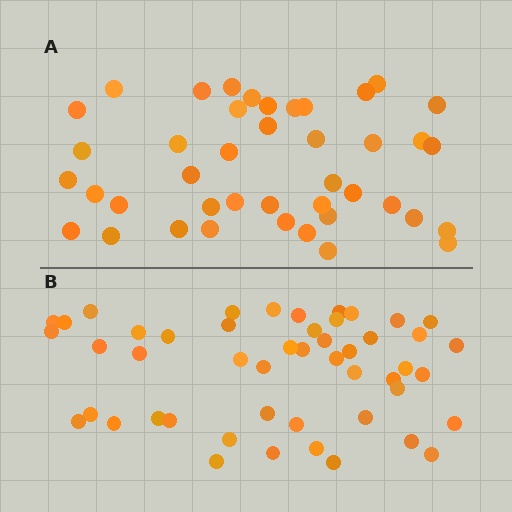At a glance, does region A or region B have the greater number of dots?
Region B (the bottom region) has more dots.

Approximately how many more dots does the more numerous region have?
Region B has roughly 8 or so more dots than region A.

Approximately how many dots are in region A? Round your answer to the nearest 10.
About 40 dots. (The exact count is 42, which rounds to 40.)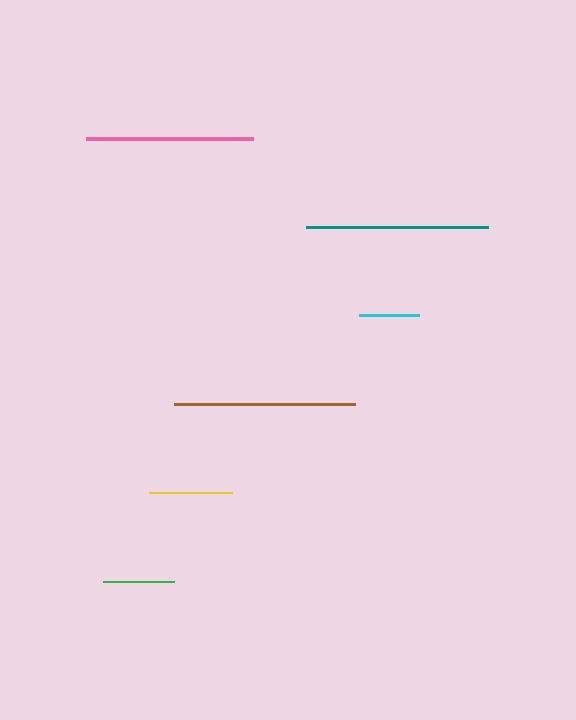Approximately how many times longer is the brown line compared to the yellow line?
The brown line is approximately 2.2 times the length of the yellow line.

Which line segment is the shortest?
The cyan line is the shortest at approximately 61 pixels.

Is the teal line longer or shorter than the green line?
The teal line is longer than the green line.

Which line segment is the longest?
The teal line is the longest at approximately 182 pixels.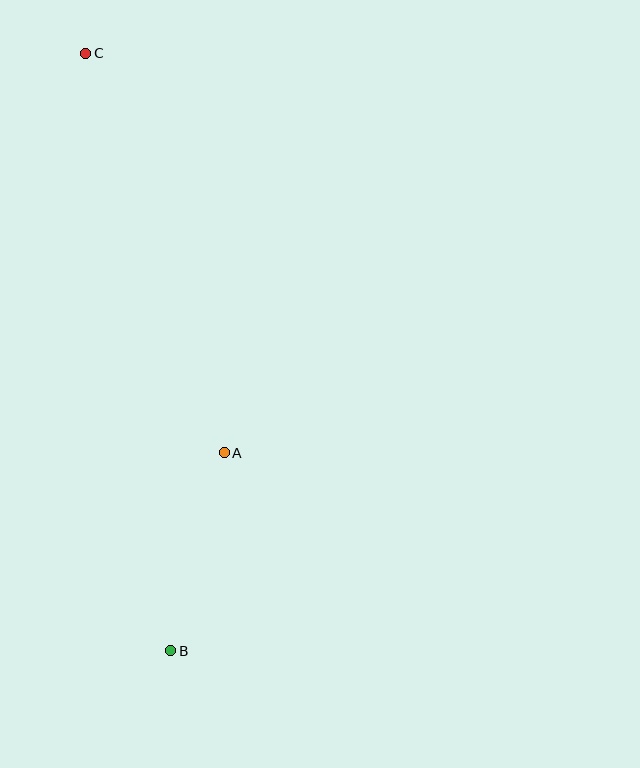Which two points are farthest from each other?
Points B and C are farthest from each other.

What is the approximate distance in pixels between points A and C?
The distance between A and C is approximately 423 pixels.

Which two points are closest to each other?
Points A and B are closest to each other.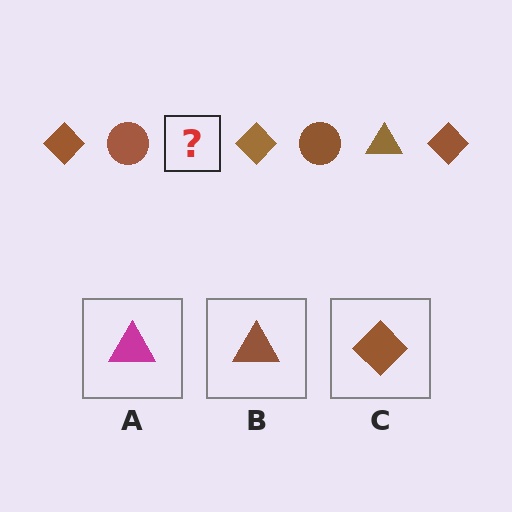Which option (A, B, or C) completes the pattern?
B.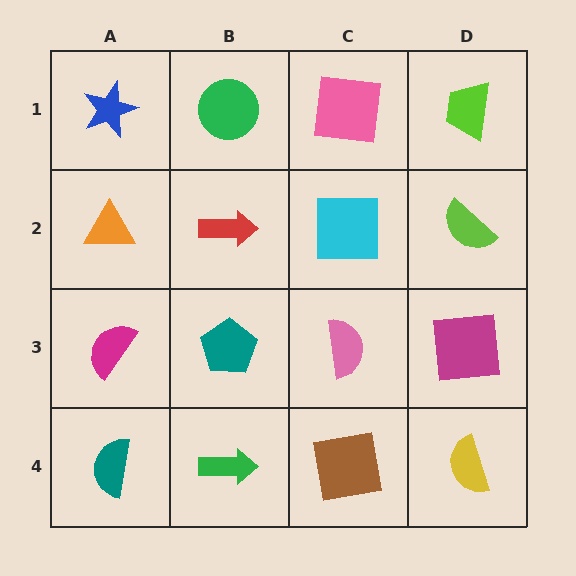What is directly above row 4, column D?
A magenta square.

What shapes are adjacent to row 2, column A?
A blue star (row 1, column A), a magenta semicircle (row 3, column A), a red arrow (row 2, column B).